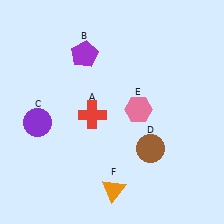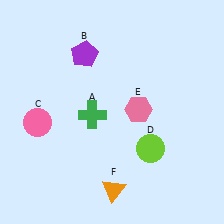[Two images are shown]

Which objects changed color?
A changed from red to green. C changed from purple to pink. D changed from brown to lime.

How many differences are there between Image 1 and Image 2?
There are 3 differences between the two images.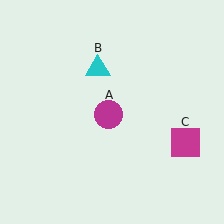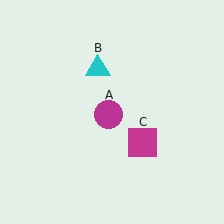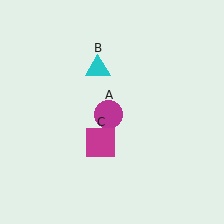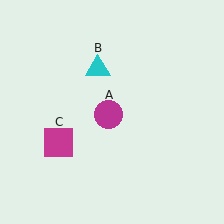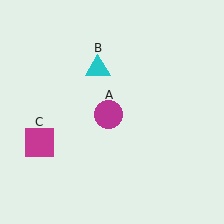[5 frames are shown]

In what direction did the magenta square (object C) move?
The magenta square (object C) moved left.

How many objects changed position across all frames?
1 object changed position: magenta square (object C).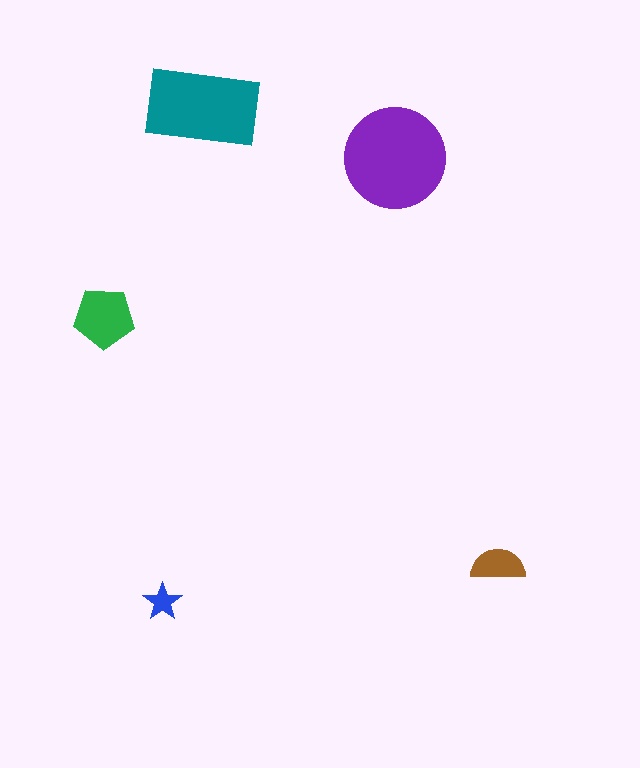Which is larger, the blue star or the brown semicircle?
The brown semicircle.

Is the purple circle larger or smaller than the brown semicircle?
Larger.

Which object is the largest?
The purple circle.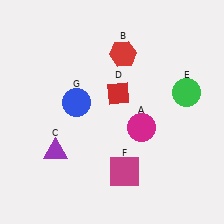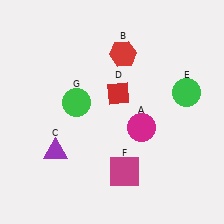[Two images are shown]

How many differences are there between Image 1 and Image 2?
There is 1 difference between the two images.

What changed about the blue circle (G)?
In Image 1, G is blue. In Image 2, it changed to green.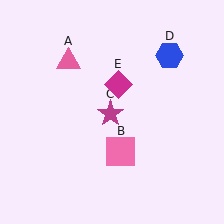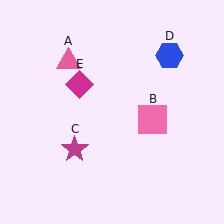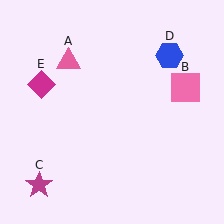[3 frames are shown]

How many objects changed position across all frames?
3 objects changed position: pink square (object B), magenta star (object C), magenta diamond (object E).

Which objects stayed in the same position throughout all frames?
Pink triangle (object A) and blue hexagon (object D) remained stationary.